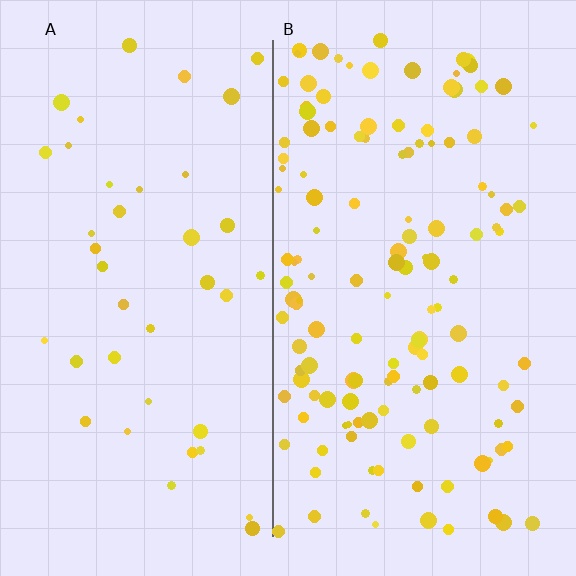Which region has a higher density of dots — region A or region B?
B (the right).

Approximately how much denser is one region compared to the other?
Approximately 3.3× — region B over region A.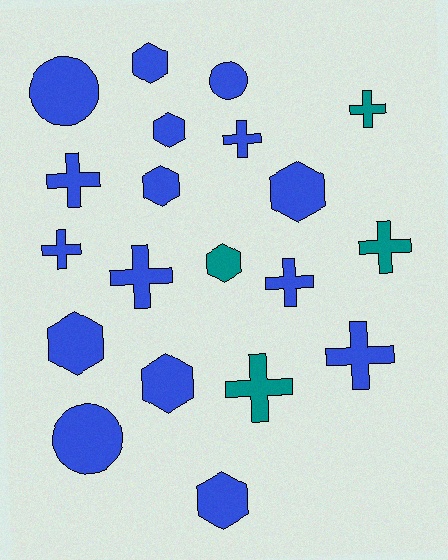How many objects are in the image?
There are 20 objects.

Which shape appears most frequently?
Cross, with 9 objects.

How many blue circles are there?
There are 3 blue circles.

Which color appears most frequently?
Blue, with 16 objects.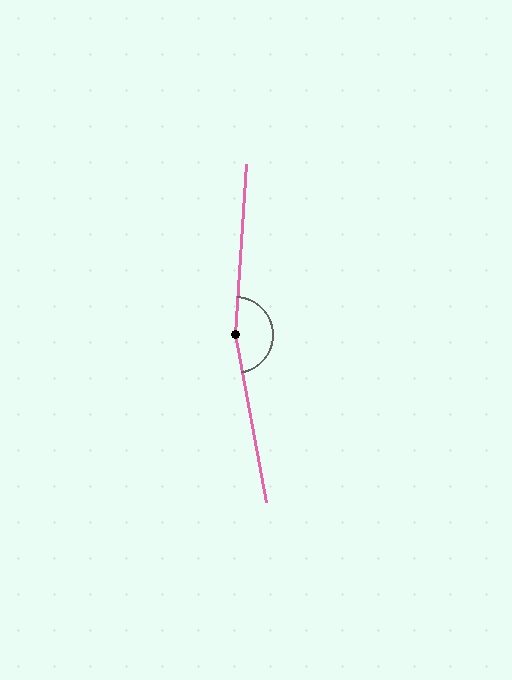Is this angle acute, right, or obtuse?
It is obtuse.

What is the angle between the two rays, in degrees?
Approximately 166 degrees.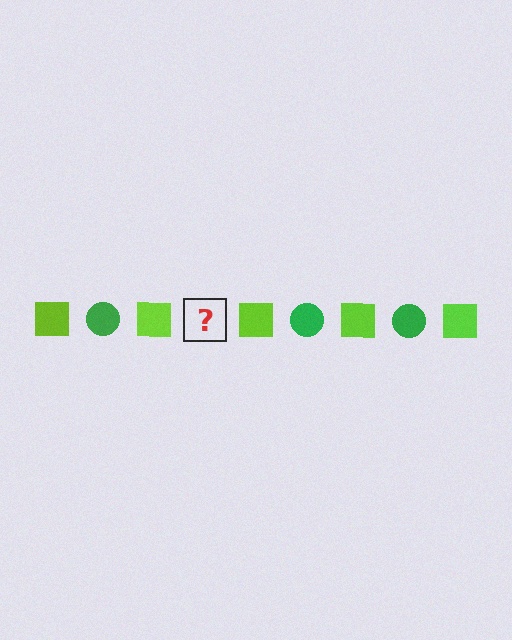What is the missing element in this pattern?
The missing element is a green circle.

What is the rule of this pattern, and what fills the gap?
The rule is that the pattern alternates between lime square and green circle. The gap should be filled with a green circle.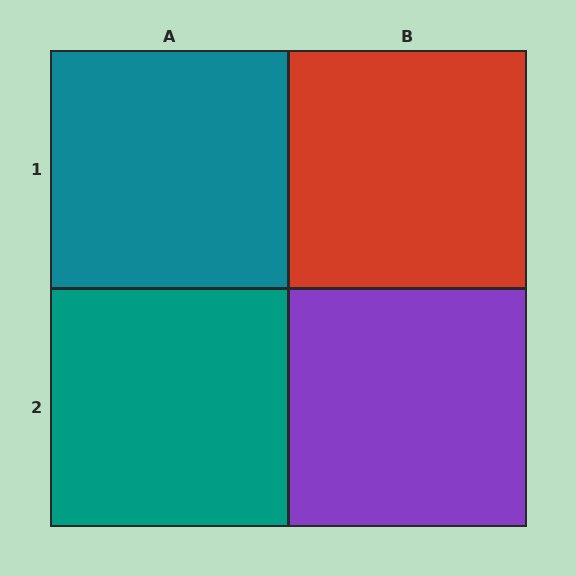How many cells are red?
1 cell is red.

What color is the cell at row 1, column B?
Red.